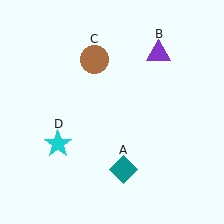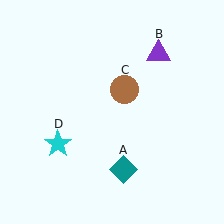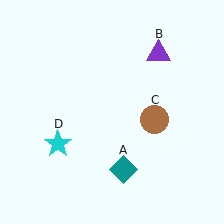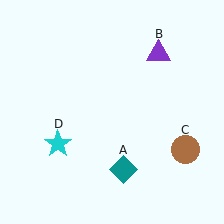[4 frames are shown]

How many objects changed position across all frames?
1 object changed position: brown circle (object C).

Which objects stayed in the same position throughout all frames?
Teal diamond (object A) and purple triangle (object B) and cyan star (object D) remained stationary.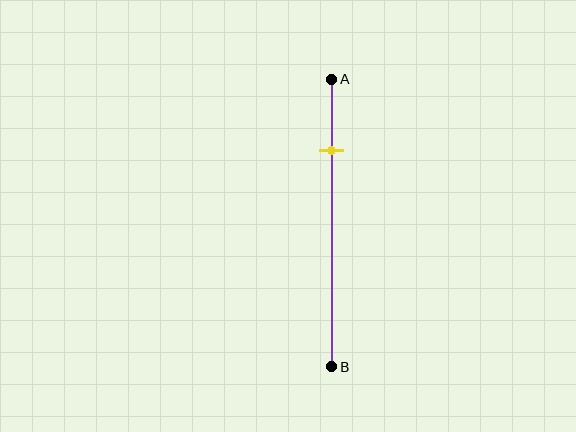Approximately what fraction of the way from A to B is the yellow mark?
The yellow mark is approximately 25% of the way from A to B.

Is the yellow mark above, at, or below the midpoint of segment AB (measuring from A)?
The yellow mark is above the midpoint of segment AB.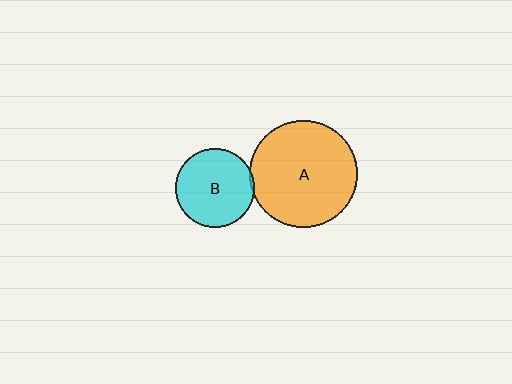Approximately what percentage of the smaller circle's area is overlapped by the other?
Approximately 5%.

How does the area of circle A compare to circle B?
Approximately 1.9 times.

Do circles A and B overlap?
Yes.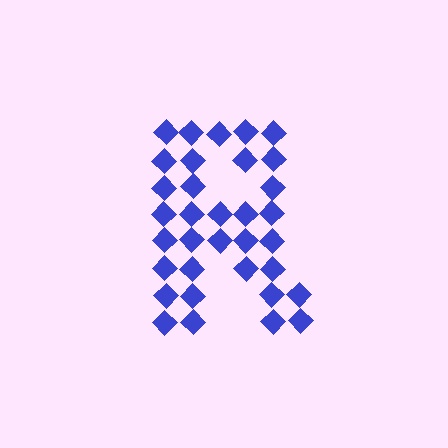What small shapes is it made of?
It is made of small diamonds.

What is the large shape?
The large shape is the letter R.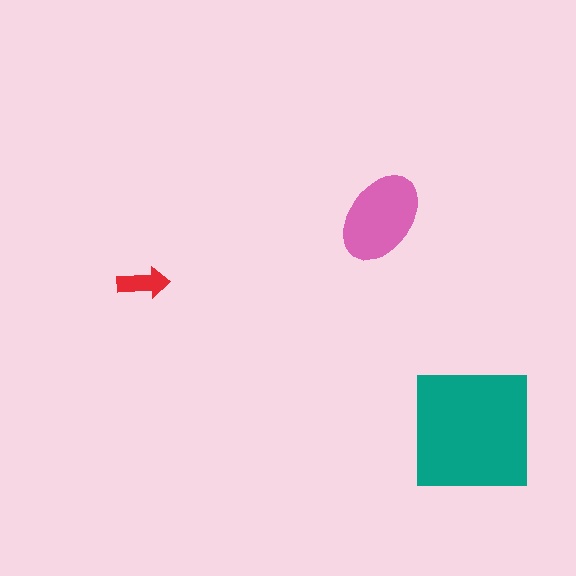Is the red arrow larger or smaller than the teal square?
Smaller.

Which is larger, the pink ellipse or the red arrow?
The pink ellipse.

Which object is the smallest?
The red arrow.